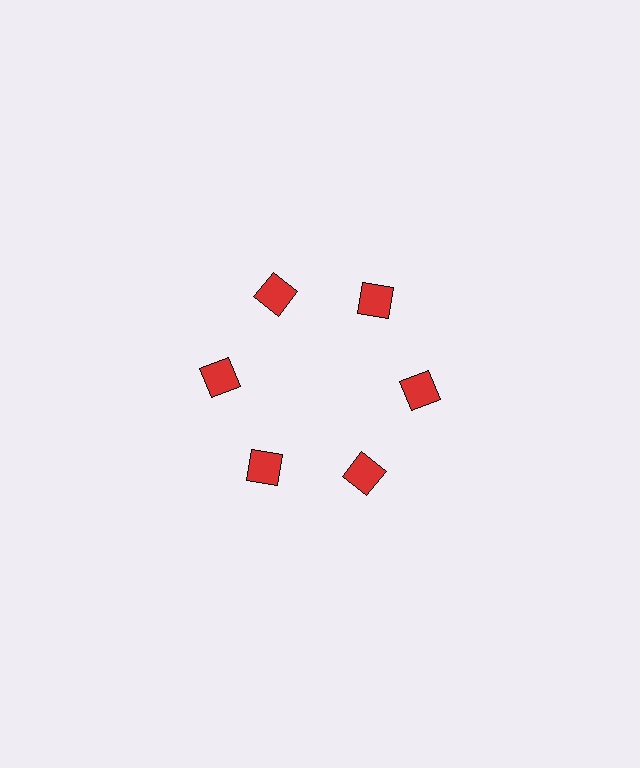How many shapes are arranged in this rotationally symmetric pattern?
There are 6 shapes, arranged in 6 groups of 1.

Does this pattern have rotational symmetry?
Yes, this pattern has 6-fold rotational symmetry. It looks the same after rotating 60 degrees around the center.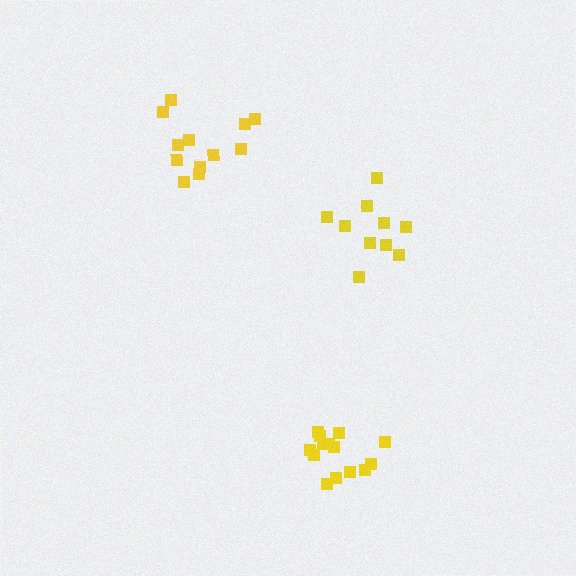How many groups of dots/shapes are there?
There are 3 groups.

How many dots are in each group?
Group 1: 14 dots, Group 2: 12 dots, Group 3: 10 dots (36 total).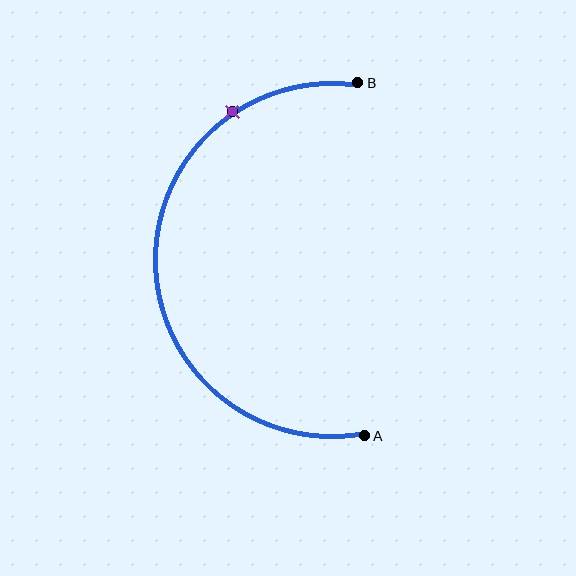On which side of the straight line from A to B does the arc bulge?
The arc bulges to the left of the straight line connecting A and B.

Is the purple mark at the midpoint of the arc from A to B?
No. The purple mark lies on the arc but is closer to endpoint B. The arc midpoint would be at the point on the curve equidistant along the arc from both A and B.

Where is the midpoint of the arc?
The arc midpoint is the point on the curve farthest from the straight line joining A and B. It sits to the left of that line.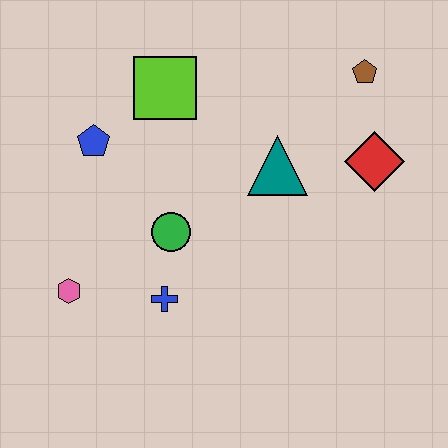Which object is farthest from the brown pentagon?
The pink hexagon is farthest from the brown pentagon.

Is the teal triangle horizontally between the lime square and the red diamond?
Yes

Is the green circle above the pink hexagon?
Yes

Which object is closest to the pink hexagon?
The blue cross is closest to the pink hexagon.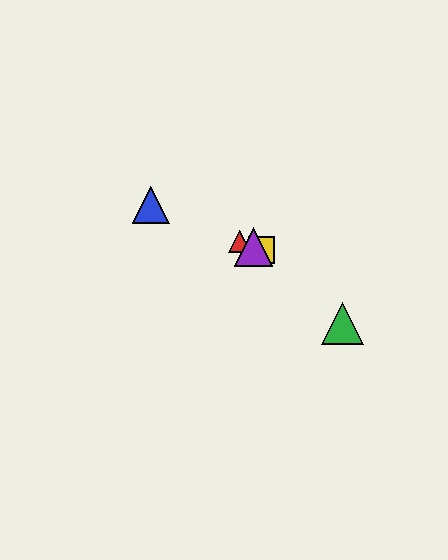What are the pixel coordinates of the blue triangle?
The blue triangle is at (151, 205).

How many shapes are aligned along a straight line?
4 shapes (the red triangle, the blue triangle, the yellow square, the purple triangle) are aligned along a straight line.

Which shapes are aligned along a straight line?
The red triangle, the blue triangle, the yellow square, the purple triangle are aligned along a straight line.